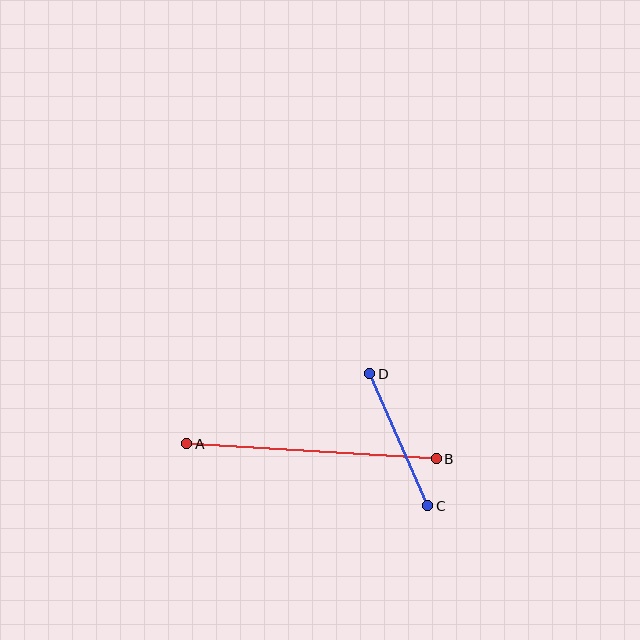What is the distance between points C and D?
The distance is approximately 144 pixels.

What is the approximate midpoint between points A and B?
The midpoint is at approximately (312, 451) pixels.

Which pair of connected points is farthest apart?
Points A and B are farthest apart.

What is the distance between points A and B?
The distance is approximately 250 pixels.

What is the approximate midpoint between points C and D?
The midpoint is at approximately (399, 440) pixels.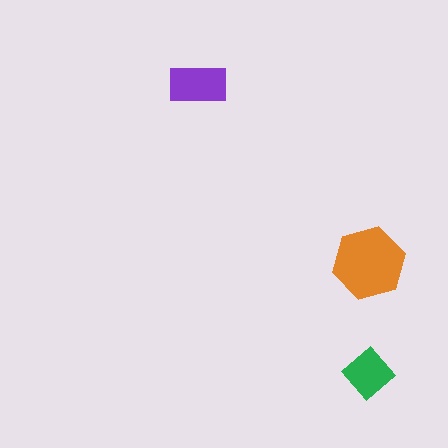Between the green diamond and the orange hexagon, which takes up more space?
The orange hexagon.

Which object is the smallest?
The green diamond.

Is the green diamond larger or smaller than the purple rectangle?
Smaller.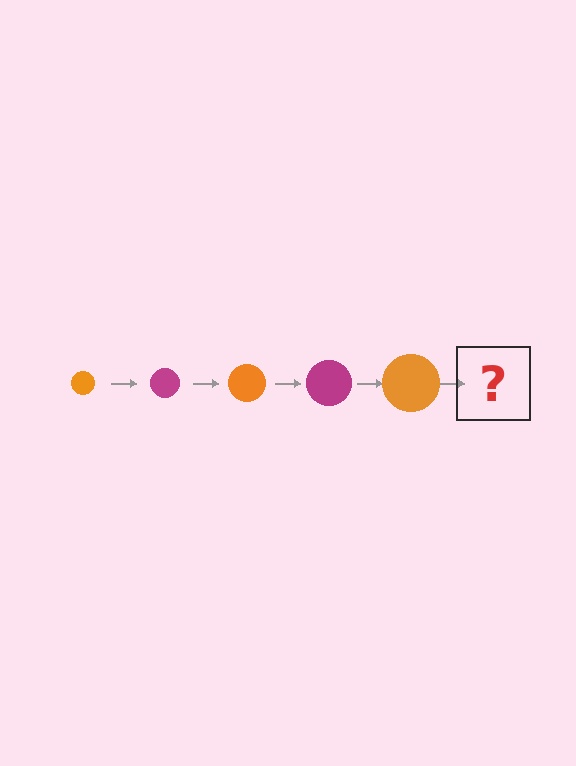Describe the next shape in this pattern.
It should be a magenta circle, larger than the previous one.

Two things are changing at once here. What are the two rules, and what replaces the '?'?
The two rules are that the circle grows larger each step and the color cycles through orange and magenta. The '?' should be a magenta circle, larger than the previous one.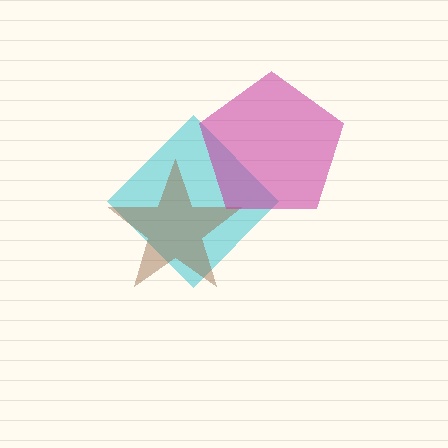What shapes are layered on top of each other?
The layered shapes are: a cyan diamond, a brown star, a magenta pentagon.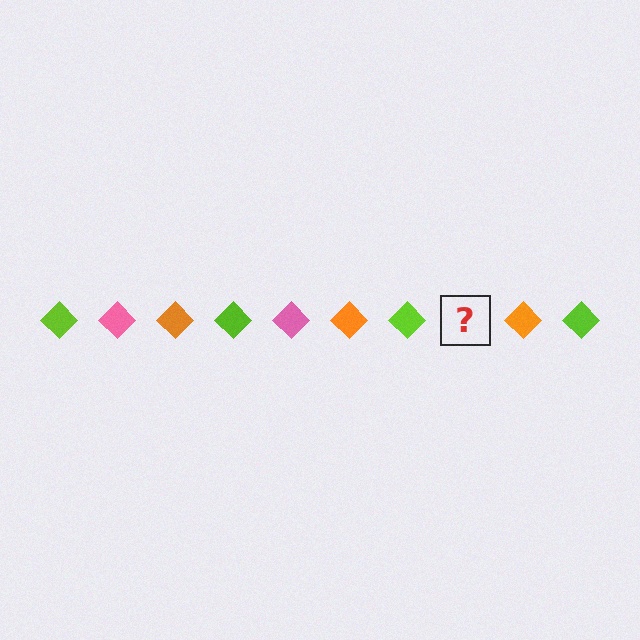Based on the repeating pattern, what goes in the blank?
The blank should be a pink diamond.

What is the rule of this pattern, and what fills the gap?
The rule is that the pattern cycles through lime, pink, orange diamonds. The gap should be filled with a pink diamond.